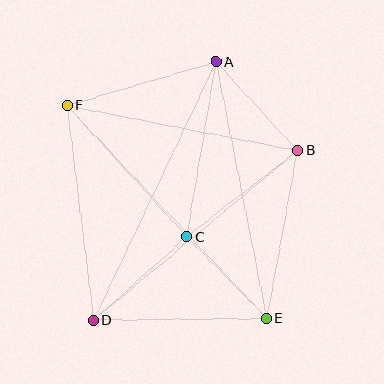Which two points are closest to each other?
Points C and E are closest to each other.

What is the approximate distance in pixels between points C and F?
The distance between C and F is approximately 178 pixels.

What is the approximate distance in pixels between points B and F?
The distance between B and F is approximately 235 pixels.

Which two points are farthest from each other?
Points E and F are farthest from each other.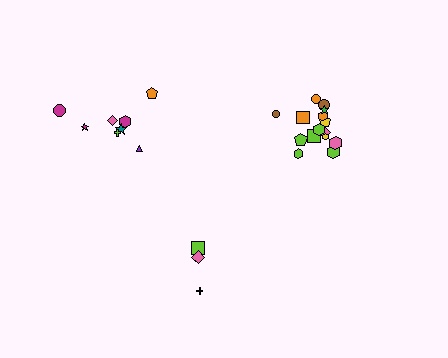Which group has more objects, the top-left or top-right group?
The top-right group.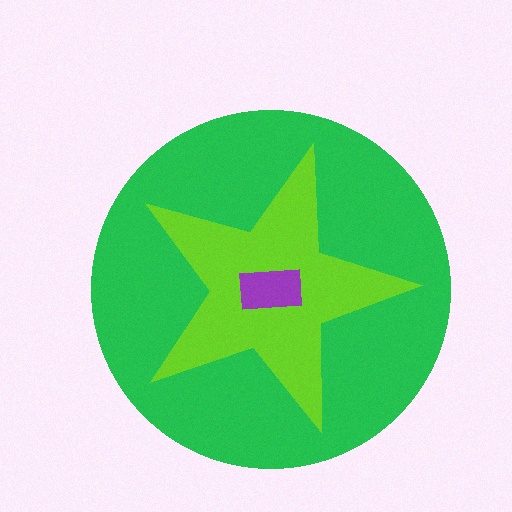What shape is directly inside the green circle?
The lime star.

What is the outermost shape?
The green circle.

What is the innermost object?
The purple rectangle.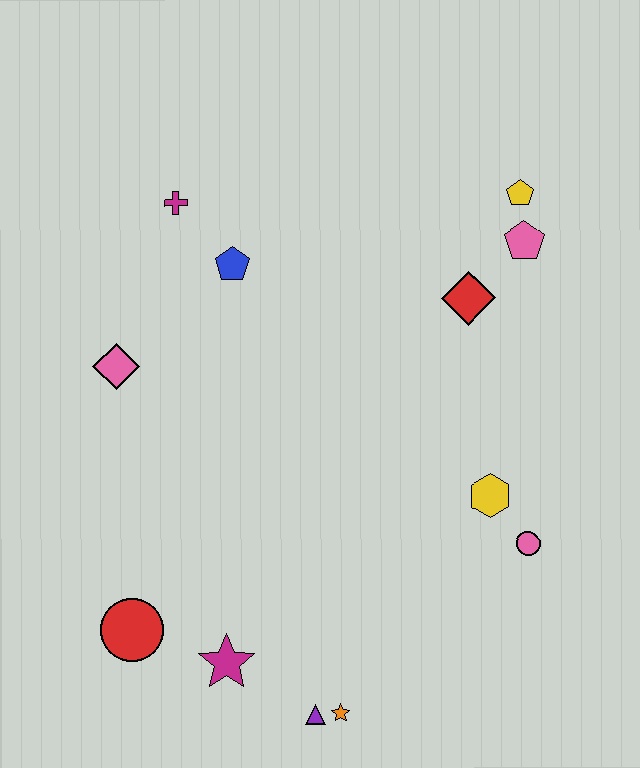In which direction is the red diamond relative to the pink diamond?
The red diamond is to the right of the pink diamond.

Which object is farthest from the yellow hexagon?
The magenta cross is farthest from the yellow hexagon.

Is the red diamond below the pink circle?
No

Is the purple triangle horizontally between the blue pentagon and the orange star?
Yes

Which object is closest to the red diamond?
The pink pentagon is closest to the red diamond.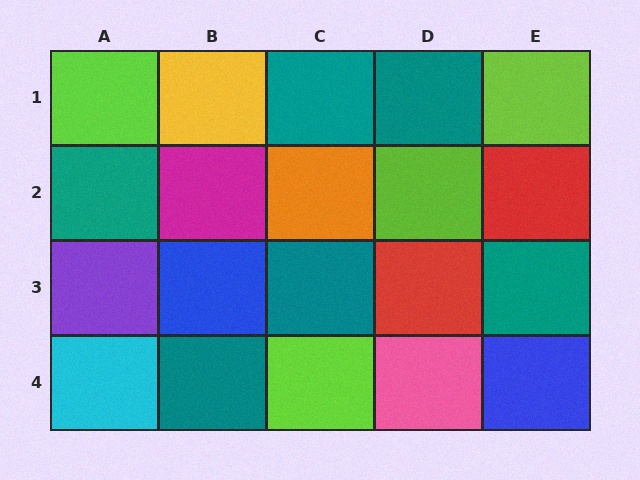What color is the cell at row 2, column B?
Magenta.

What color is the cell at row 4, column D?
Pink.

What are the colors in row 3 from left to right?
Purple, blue, teal, red, teal.